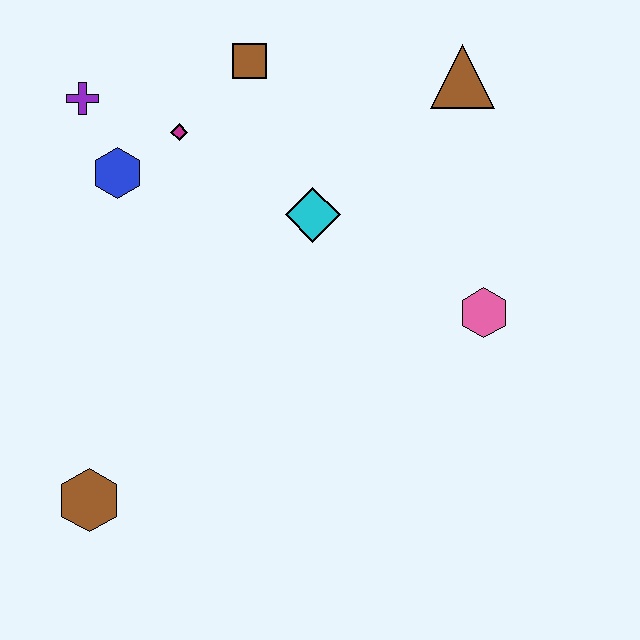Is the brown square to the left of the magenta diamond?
No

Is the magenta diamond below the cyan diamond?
No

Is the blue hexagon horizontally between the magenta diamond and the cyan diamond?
No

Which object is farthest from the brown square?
The brown hexagon is farthest from the brown square.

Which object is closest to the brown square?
The magenta diamond is closest to the brown square.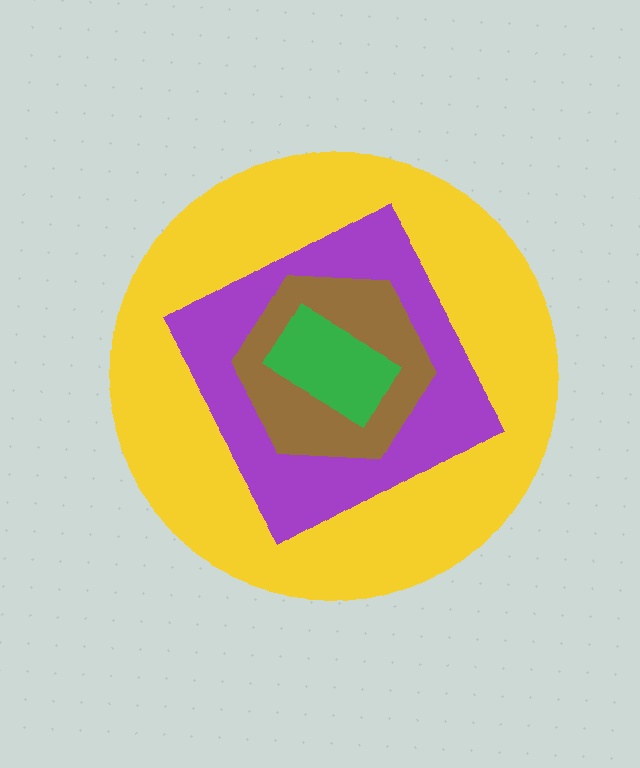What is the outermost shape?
The yellow circle.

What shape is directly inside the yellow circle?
The purple diamond.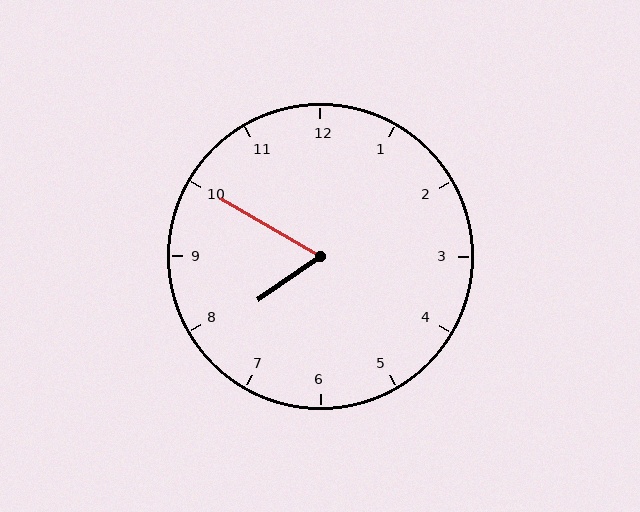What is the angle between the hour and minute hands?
Approximately 65 degrees.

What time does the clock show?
7:50.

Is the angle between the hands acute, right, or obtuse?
It is acute.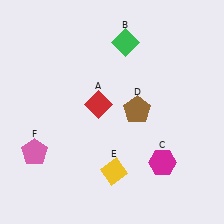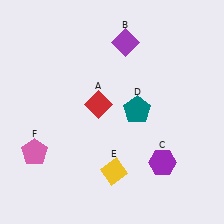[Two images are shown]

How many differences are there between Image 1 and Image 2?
There are 3 differences between the two images.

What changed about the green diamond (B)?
In Image 1, B is green. In Image 2, it changed to purple.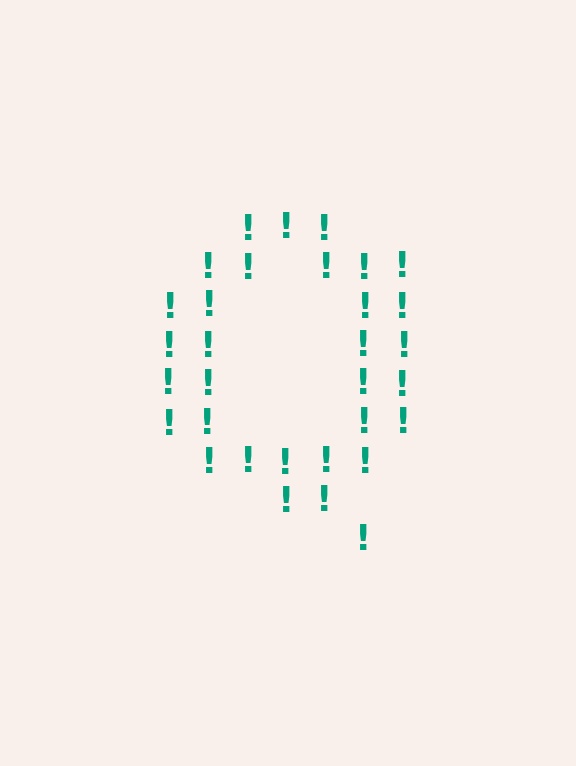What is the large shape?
The large shape is the letter Q.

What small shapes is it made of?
It is made of small exclamation marks.